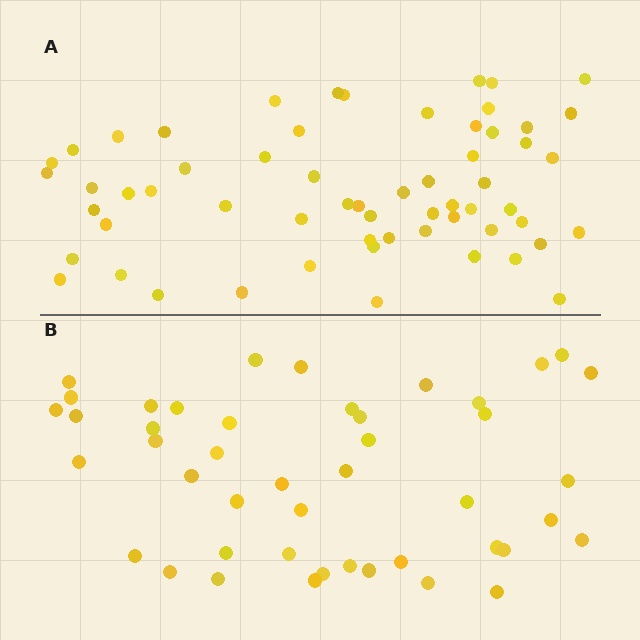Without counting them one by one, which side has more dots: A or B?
Region A (the top region) has more dots.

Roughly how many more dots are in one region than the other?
Region A has approximately 15 more dots than region B.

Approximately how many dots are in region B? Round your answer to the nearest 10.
About 40 dots. (The exact count is 45, which rounds to 40.)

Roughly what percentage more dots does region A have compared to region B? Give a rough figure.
About 35% more.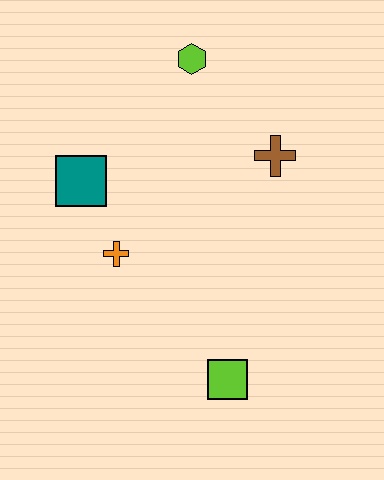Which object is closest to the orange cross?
The teal square is closest to the orange cross.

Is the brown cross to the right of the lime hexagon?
Yes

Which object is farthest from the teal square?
The lime square is farthest from the teal square.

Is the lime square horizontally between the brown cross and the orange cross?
Yes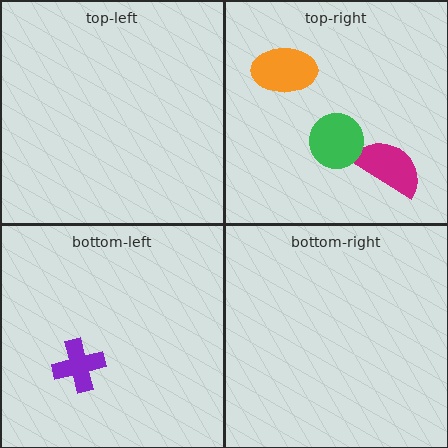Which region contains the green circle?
The top-right region.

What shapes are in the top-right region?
The orange ellipse, the magenta semicircle, the green circle.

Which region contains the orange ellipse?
The top-right region.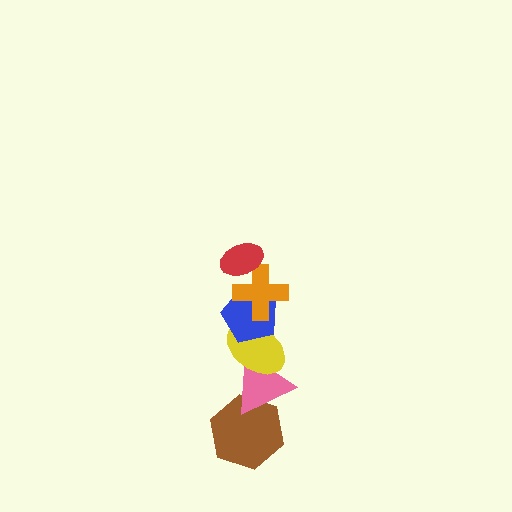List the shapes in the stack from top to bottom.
From top to bottom: the red ellipse, the orange cross, the blue pentagon, the yellow ellipse, the pink triangle, the brown hexagon.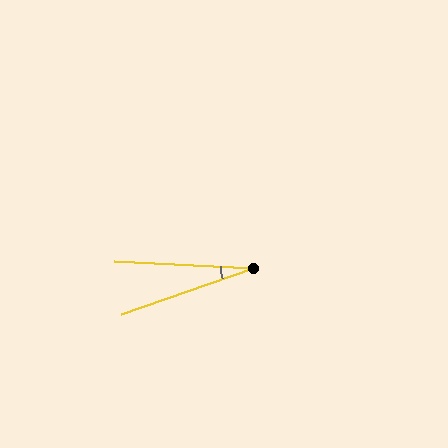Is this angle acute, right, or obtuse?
It is acute.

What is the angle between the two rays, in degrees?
Approximately 22 degrees.